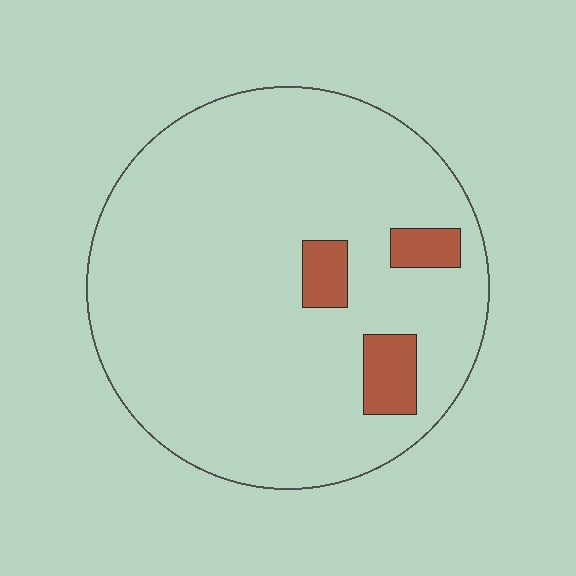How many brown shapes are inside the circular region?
3.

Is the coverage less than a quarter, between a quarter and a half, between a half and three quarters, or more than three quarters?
Less than a quarter.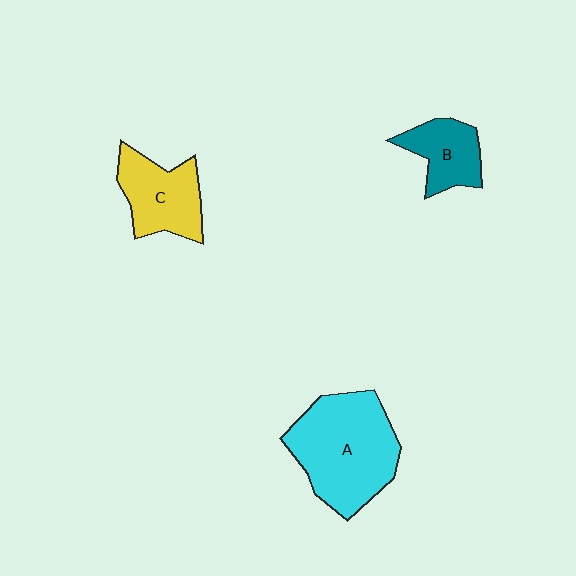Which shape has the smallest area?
Shape B (teal).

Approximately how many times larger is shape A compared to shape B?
Approximately 2.3 times.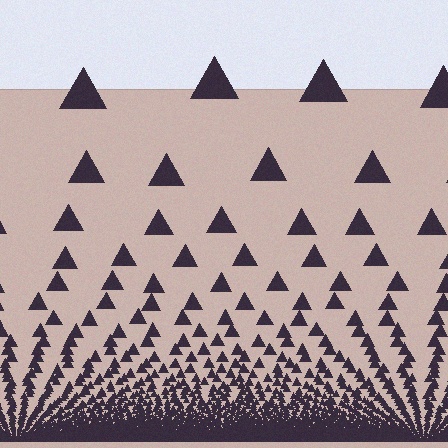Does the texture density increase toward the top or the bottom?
Density increases toward the bottom.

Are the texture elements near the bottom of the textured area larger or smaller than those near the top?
Smaller. The gradient is inverted — elements near the bottom are smaller and denser.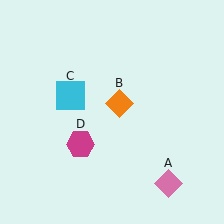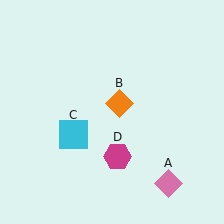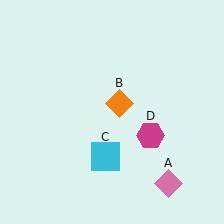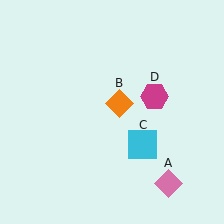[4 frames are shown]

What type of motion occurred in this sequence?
The cyan square (object C), magenta hexagon (object D) rotated counterclockwise around the center of the scene.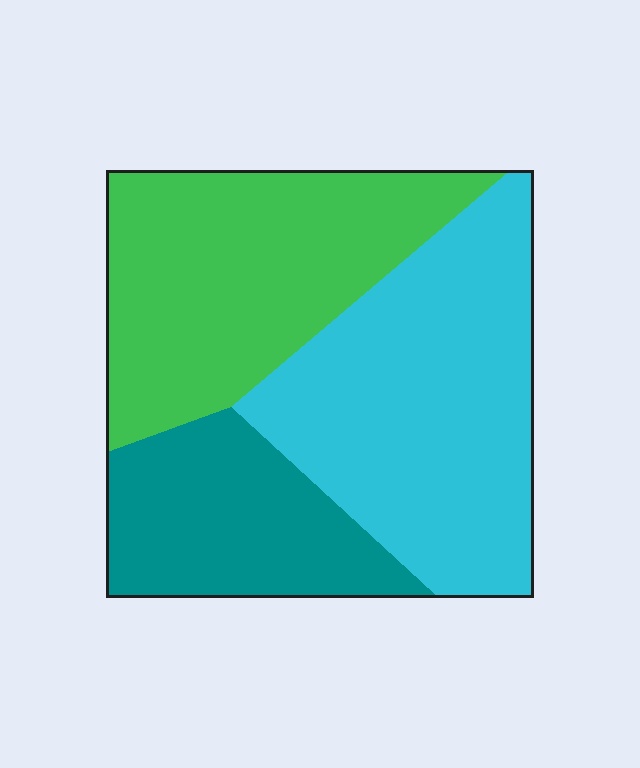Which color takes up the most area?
Cyan, at roughly 40%.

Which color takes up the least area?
Teal, at roughly 20%.